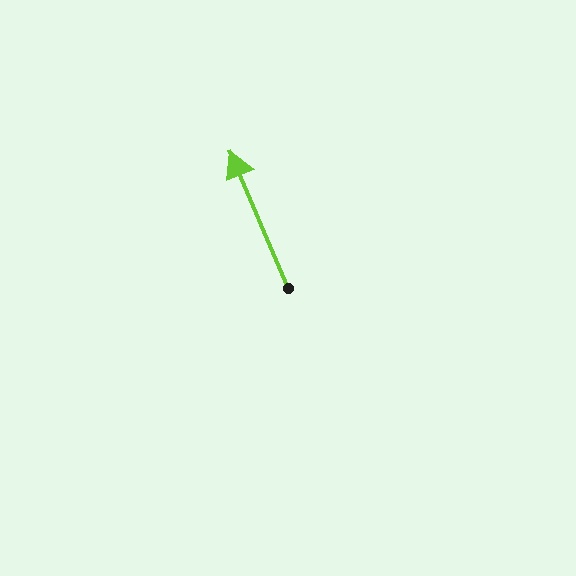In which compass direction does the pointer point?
Northwest.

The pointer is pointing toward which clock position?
Roughly 11 o'clock.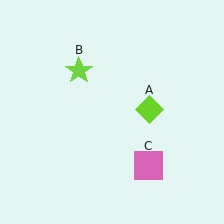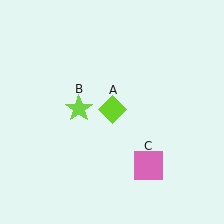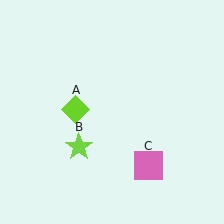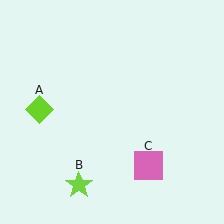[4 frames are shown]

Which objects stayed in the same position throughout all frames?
Pink square (object C) remained stationary.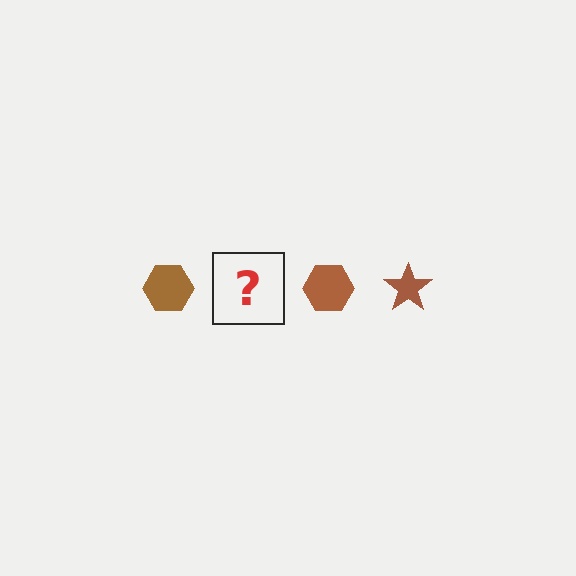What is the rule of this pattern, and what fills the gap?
The rule is that the pattern cycles through hexagon, star shapes in brown. The gap should be filled with a brown star.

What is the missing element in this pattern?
The missing element is a brown star.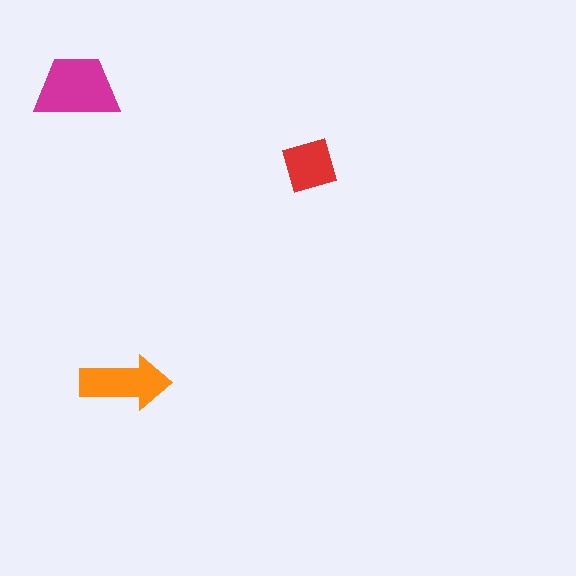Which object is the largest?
The magenta trapezoid.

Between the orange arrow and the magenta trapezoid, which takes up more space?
The magenta trapezoid.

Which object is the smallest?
The red diamond.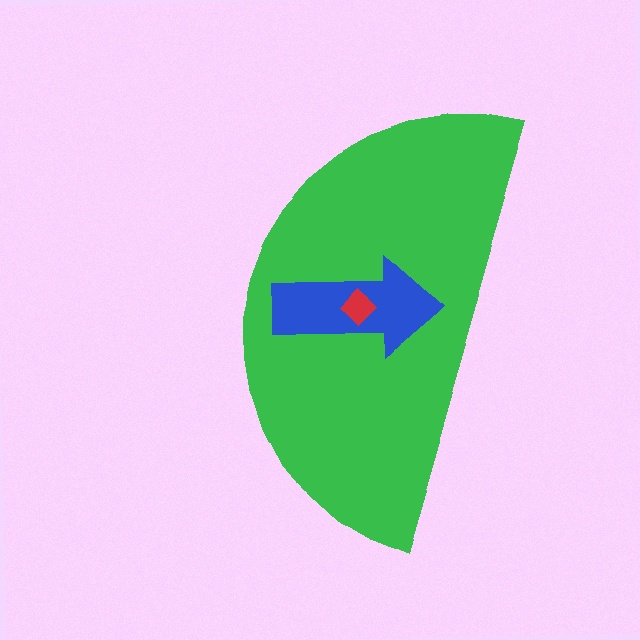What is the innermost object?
The red diamond.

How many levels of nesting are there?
3.